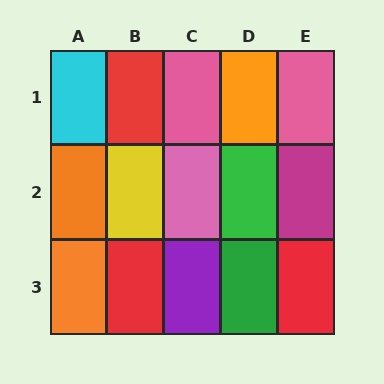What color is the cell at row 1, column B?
Red.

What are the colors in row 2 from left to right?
Orange, yellow, pink, green, magenta.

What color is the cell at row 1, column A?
Cyan.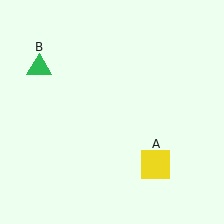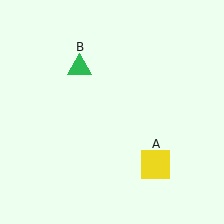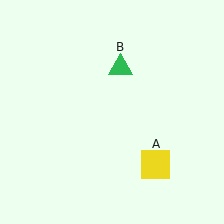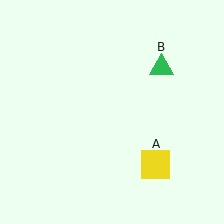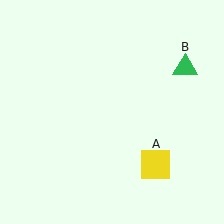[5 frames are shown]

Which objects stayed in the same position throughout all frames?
Yellow square (object A) remained stationary.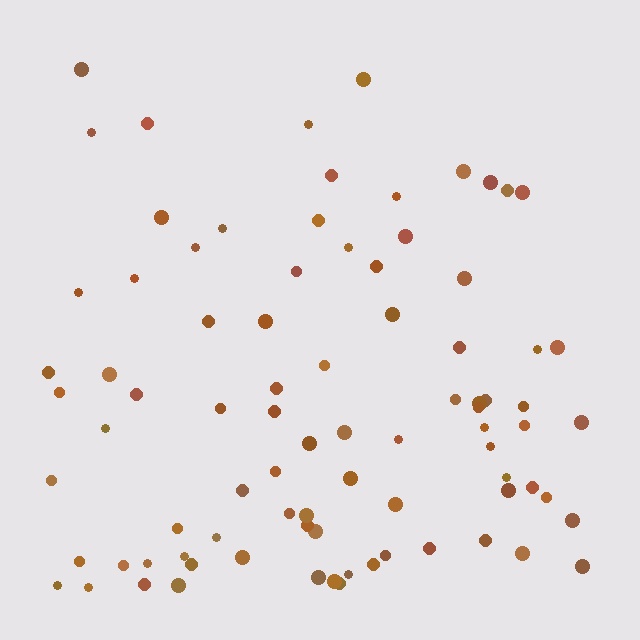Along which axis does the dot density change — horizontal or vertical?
Vertical.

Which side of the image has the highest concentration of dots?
The bottom.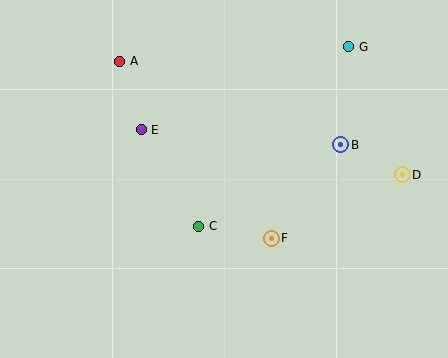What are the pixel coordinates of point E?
Point E is at (141, 130).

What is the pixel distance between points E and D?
The distance between E and D is 265 pixels.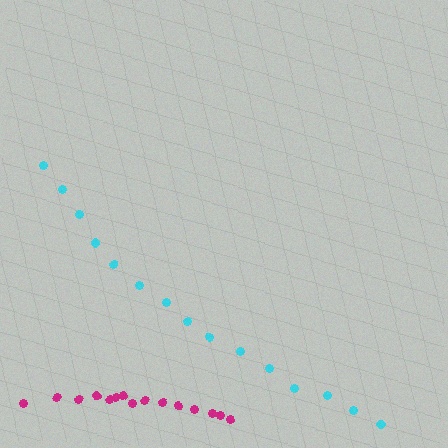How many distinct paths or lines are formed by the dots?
There are 2 distinct paths.